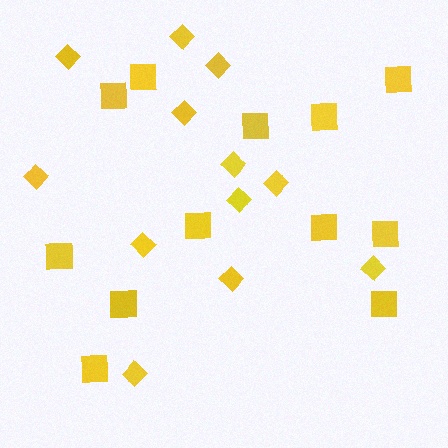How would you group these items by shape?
There are 2 groups: one group of diamonds (12) and one group of squares (12).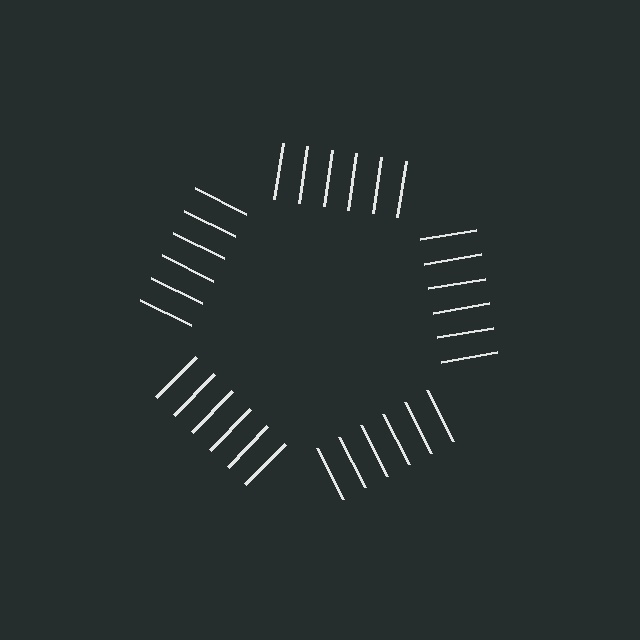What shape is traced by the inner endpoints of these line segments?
An illusory pentagon — the line segments terminate on its edges but no continuous stroke is drawn.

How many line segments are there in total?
30 — 6 along each of the 5 edges.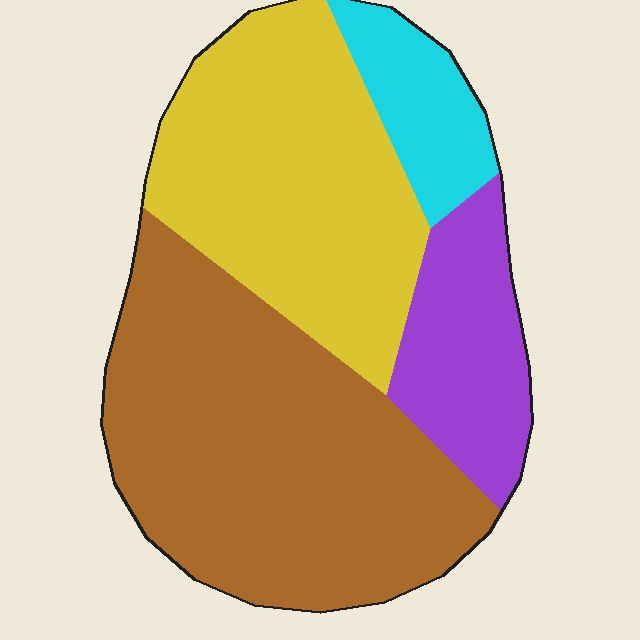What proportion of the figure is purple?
Purple takes up less than a quarter of the figure.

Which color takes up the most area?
Brown, at roughly 45%.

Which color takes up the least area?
Cyan, at roughly 10%.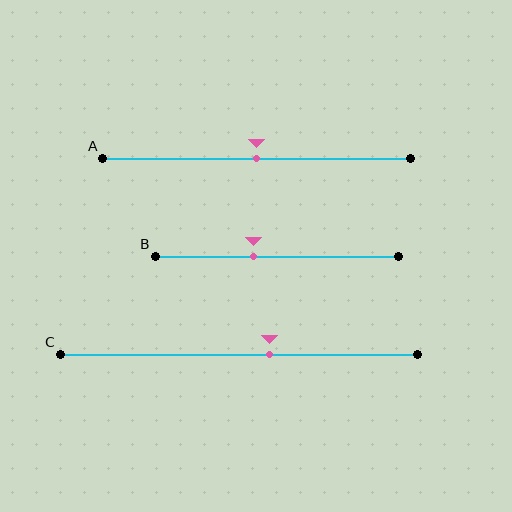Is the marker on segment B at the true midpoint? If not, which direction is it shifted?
No, the marker on segment B is shifted to the left by about 10% of the segment length.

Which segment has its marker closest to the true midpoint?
Segment A has its marker closest to the true midpoint.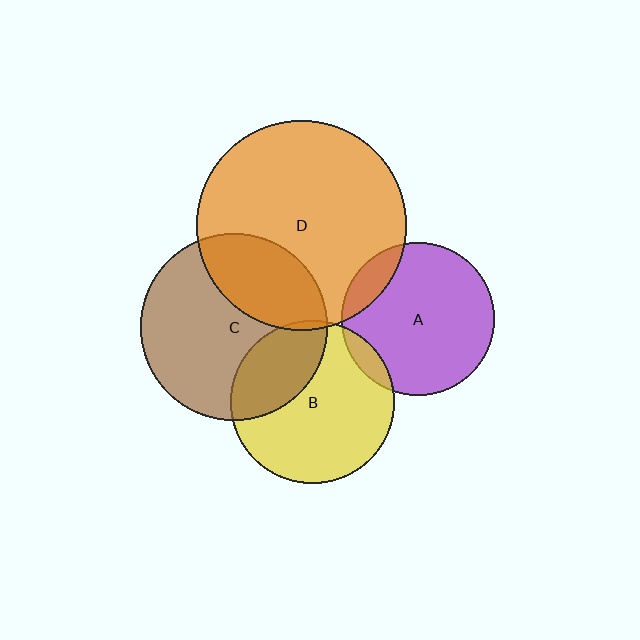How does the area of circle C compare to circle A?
Approximately 1.5 times.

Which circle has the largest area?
Circle D (orange).